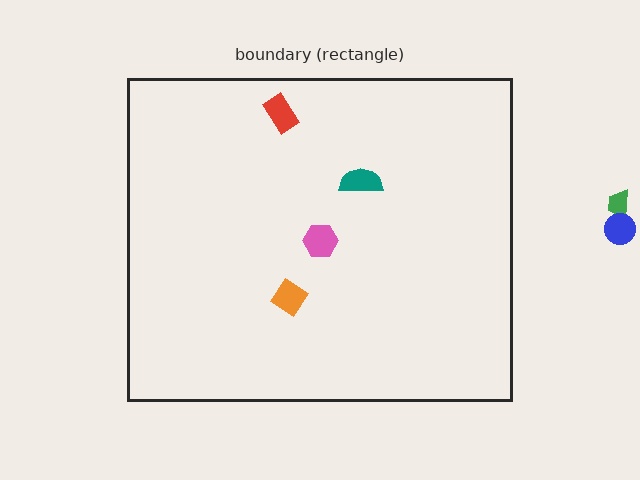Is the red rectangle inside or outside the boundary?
Inside.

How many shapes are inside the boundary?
4 inside, 2 outside.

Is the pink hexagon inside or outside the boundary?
Inside.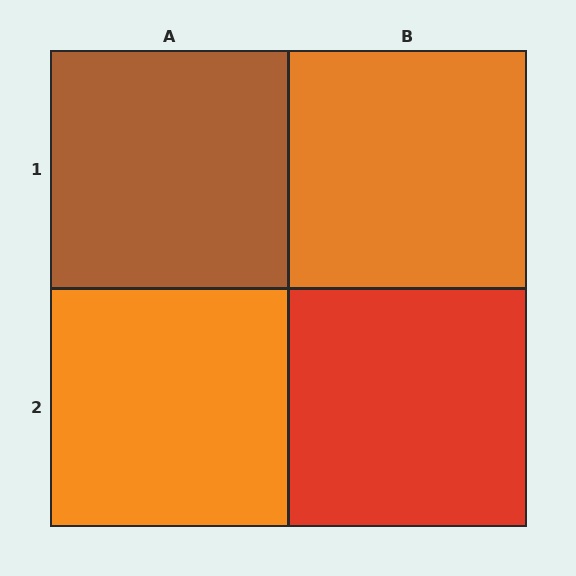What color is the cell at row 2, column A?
Orange.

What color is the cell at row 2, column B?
Red.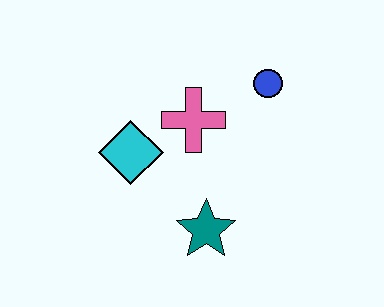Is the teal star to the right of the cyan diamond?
Yes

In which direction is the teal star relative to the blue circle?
The teal star is below the blue circle.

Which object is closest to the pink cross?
The cyan diamond is closest to the pink cross.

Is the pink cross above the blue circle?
No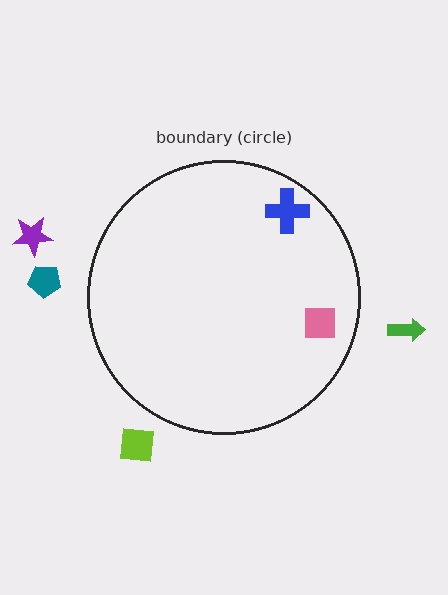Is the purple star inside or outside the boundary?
Outside.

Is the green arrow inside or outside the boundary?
Outside.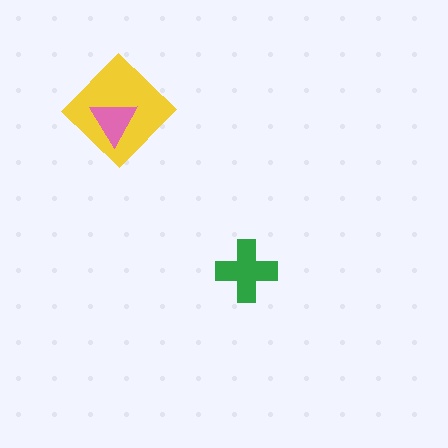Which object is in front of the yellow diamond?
The pink triangle is in front of the yellow diamond.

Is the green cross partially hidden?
No, no other shape covers it.